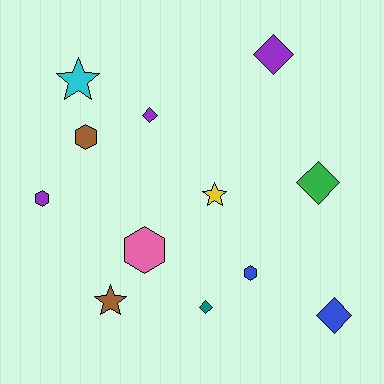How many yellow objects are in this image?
There is 1 yellow object.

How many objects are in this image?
There are 12 objects.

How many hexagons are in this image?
There are 4 hexagons.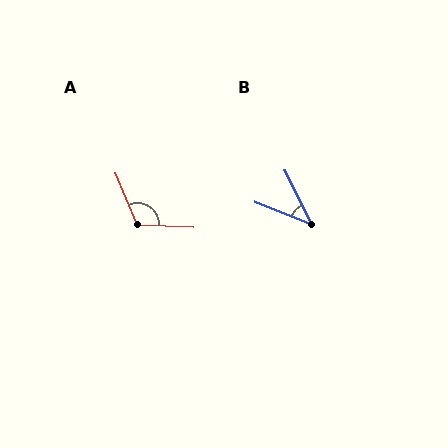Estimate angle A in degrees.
Approximately 116 degrees.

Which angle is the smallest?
B, at approximately 42 degrees.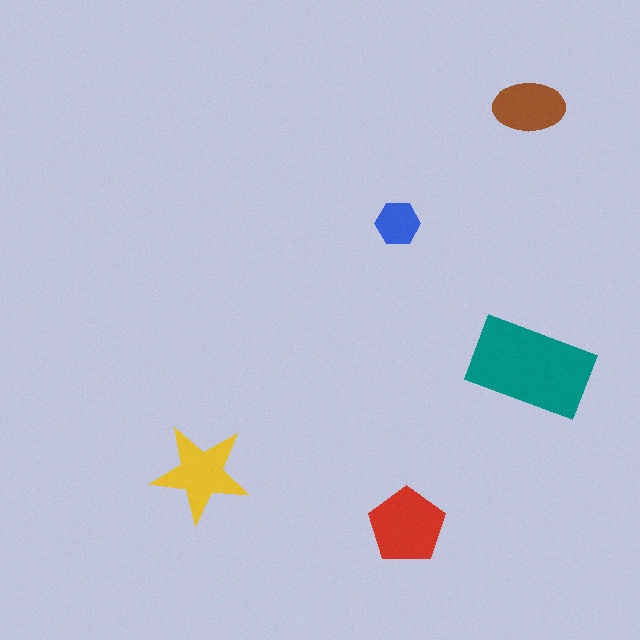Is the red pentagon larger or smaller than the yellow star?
Larger.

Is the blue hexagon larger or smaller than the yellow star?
Smaller.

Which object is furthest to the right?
The teal rectangle is rightmost.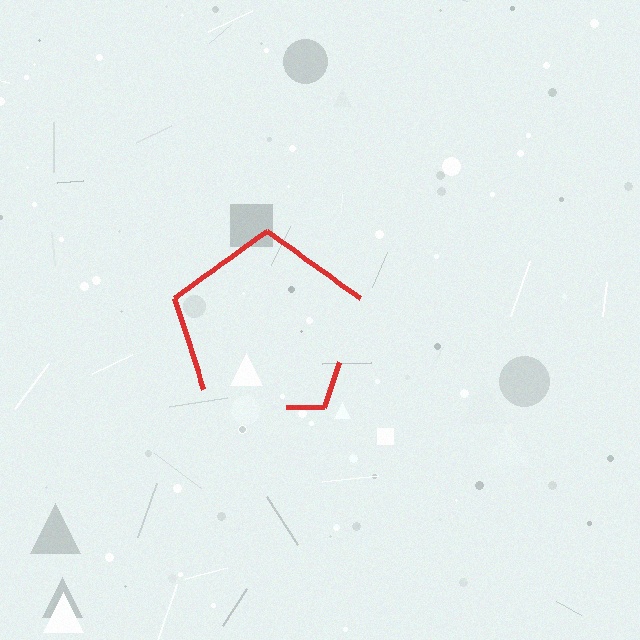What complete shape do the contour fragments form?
The contour fragments form a pentagon.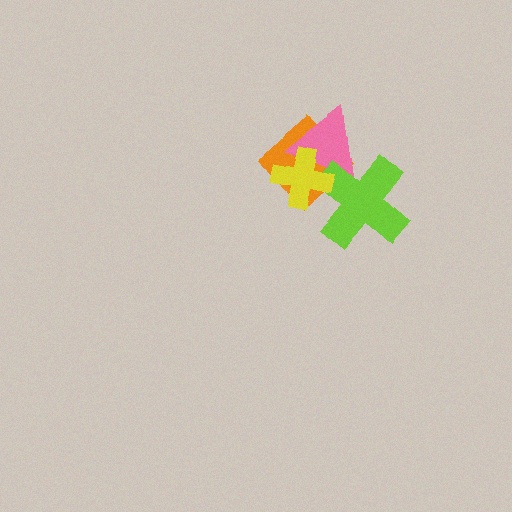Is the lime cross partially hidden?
Yes, it is partially covered by another shape.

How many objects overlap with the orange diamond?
3 objects overlap with the orange diamond.